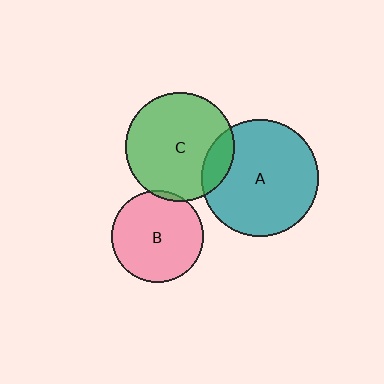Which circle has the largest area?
Circle A (teal).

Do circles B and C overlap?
Yes.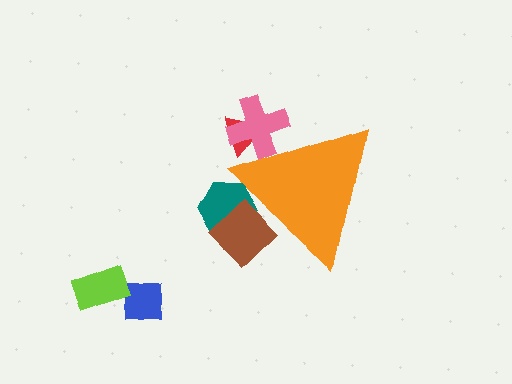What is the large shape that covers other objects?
An orange triangle.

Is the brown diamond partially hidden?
Yes, the brown diamond is partially hidden behind the orange triangle.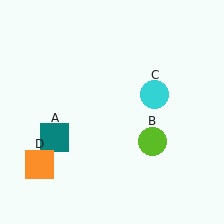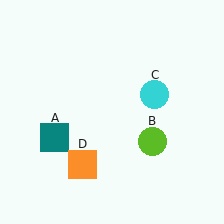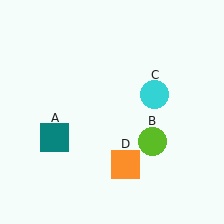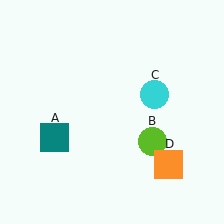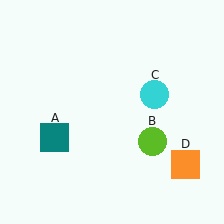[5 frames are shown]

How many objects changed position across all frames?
1 object changed position: orange square (object D).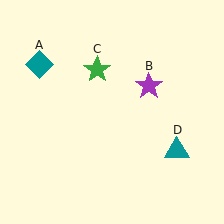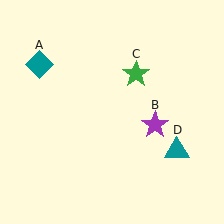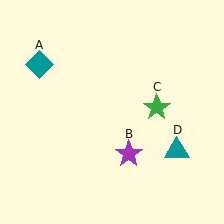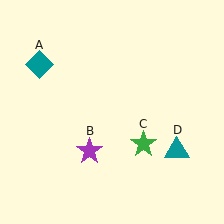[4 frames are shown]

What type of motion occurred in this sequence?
The purple star (object B), green star (object C) rotated clockwise around the center of the scene.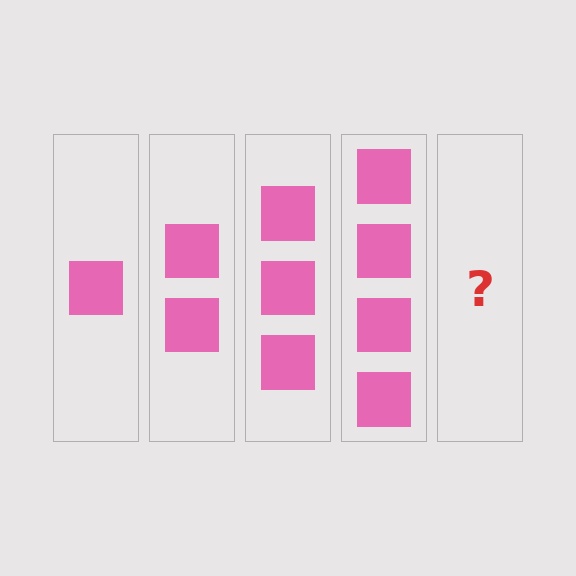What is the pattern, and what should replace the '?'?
The pattern is that each step adds one more square. The '?' should be 5 squares.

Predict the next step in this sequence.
The next step is 5 squares.